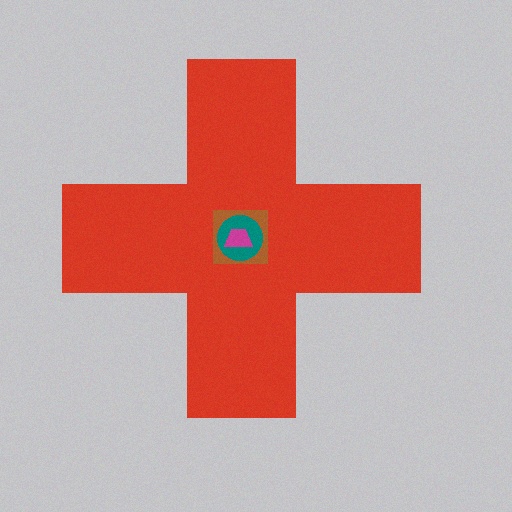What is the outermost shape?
The red cross.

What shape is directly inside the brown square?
The teal circle.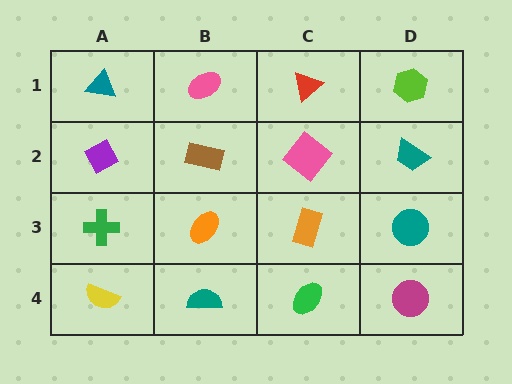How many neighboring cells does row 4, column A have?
2.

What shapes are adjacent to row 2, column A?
A teal triangle (row 1, column A), a green cross (row 3, column A), a brown rectangle (row 2, column B).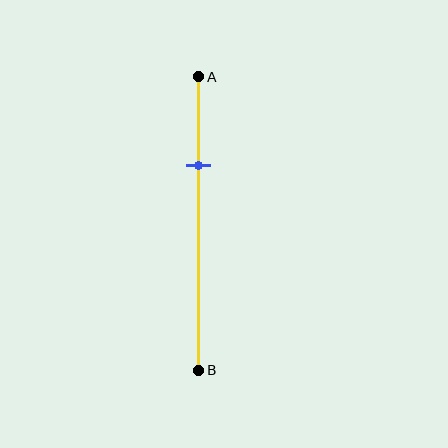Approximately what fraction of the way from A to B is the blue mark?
The blue mark is approximately 30% of the way from A to B.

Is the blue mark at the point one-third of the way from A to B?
Yes, the mark is approximately at the one-third point.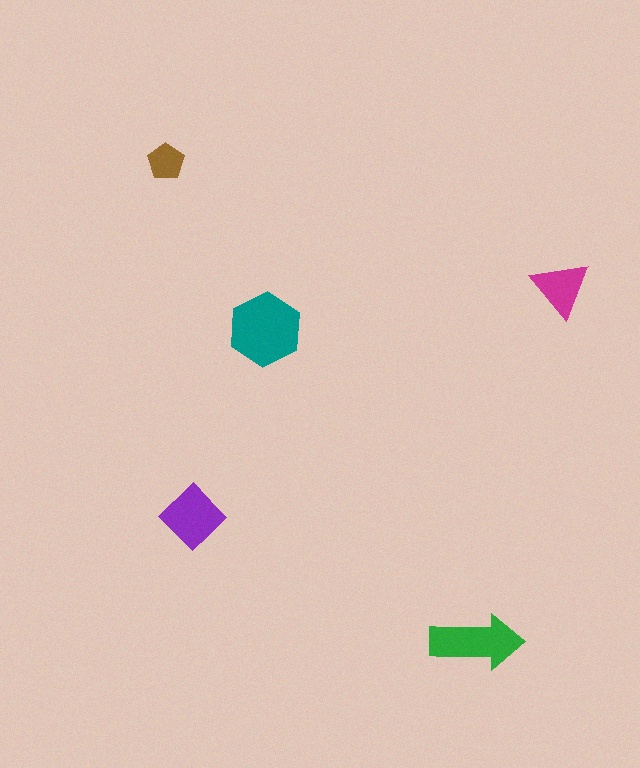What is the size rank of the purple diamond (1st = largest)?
3rd.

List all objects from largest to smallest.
The teal hexagon, the green arrow, the purple diamond, the magenta triangle, the brown pentagon.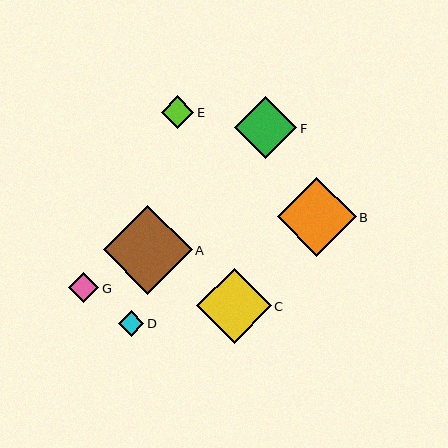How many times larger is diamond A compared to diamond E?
Diamond A is approximately 2.7 times the size of diamond E.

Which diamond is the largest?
Diamond A is the largest with a size of approximately 88 pixels.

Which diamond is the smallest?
Diamond D is the smallest with a size of approximately 25 pixels.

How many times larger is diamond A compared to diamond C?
Diamond A is approximately 1.2 times the size of diamond C.